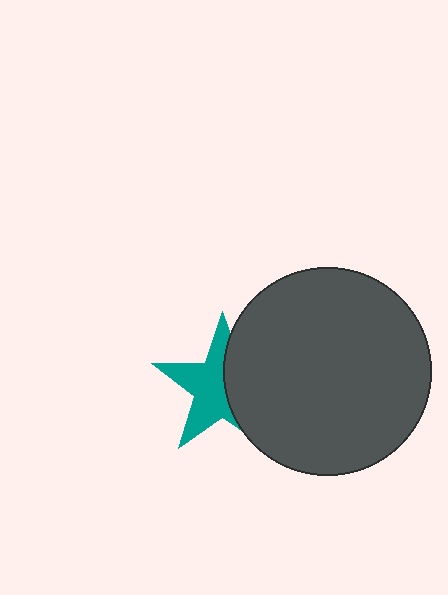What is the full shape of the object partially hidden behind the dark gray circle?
The partially hidden object is a teal star.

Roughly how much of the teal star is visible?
About half of it is visible (roughly 56%).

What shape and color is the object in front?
The object in front is a dark gray circle.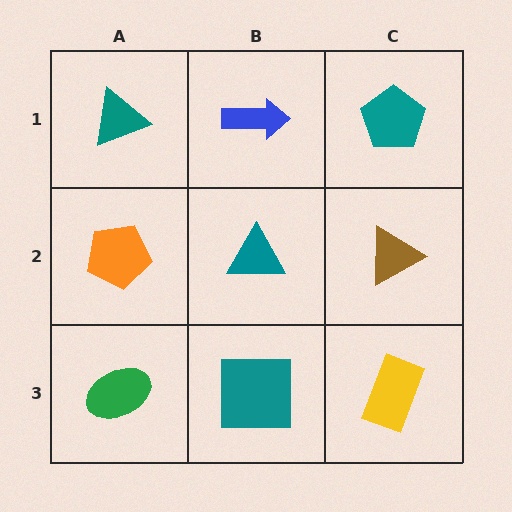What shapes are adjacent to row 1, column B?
A teal triangle (row 2, column B), a teal triangle (row 1, column A), a teal pentagon (row 1, column C).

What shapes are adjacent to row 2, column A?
A teal triangle (row 1, column A), a green ellipse (row 3, column A), a teal triangle (row 2, column B).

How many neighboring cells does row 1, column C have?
2.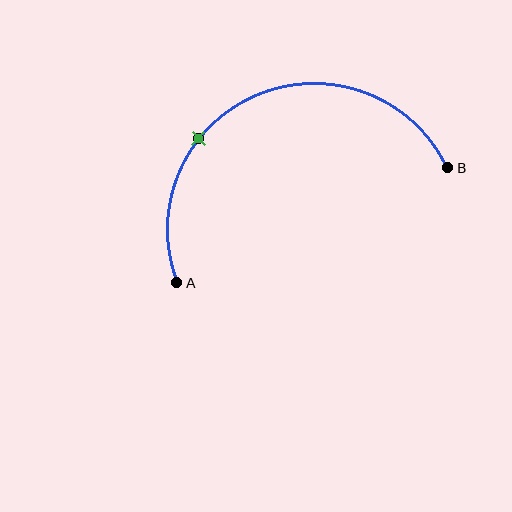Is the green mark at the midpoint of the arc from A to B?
No. The green mark lies on the arc but is closer to endpoint A. The arc midpoint would be at the point on the curve equidistant along the arc from both A and B.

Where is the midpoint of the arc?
The arc midpoint is the point on the curve farthest from the straight line joining A and B. It sits above that line.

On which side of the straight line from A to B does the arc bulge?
The arc bulges above the straight line connecting A and B.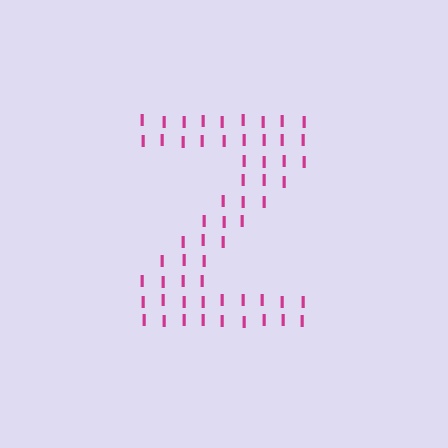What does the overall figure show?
The overall figure shows the letter Z.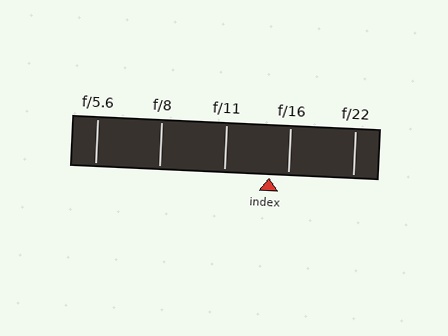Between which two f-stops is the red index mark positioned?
The index mark is between f/11 and f/16.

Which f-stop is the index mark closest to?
The index mark is closest to f/16.